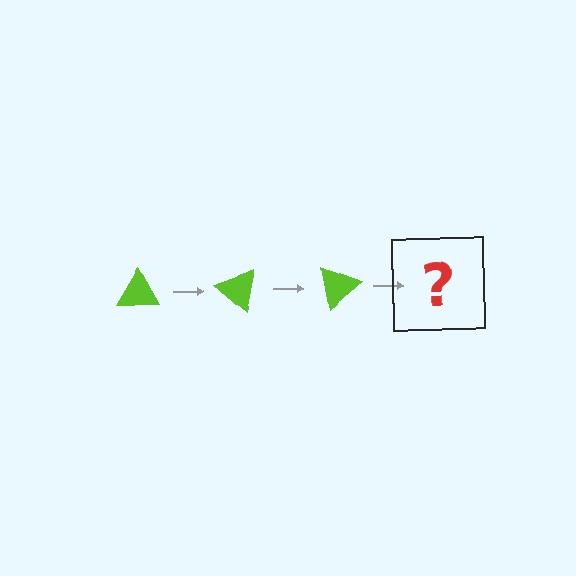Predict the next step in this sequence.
The next step is a lime triangle rotated 120 degrees.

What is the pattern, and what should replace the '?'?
The pattern is that the triangle rotates 40 degrees each step. The '?' should be a lime triangle rotated 120 degrees.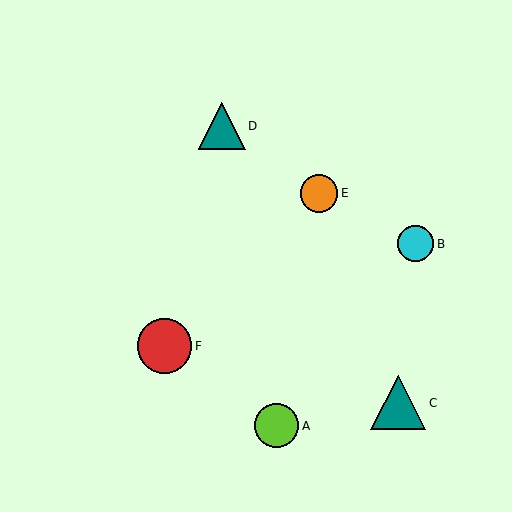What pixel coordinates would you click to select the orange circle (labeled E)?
Click at (319, 193) to select the orange circle E.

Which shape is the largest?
The teal triangle (labeled C) is the largest.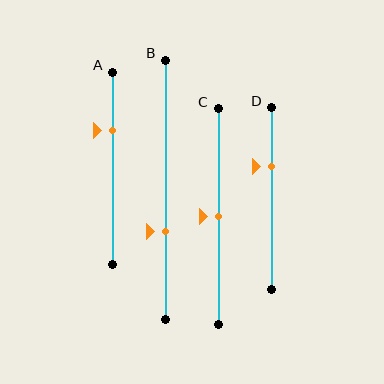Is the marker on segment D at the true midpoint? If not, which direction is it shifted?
No, the marker on segment D is shifted upward by about 17% of the segment length.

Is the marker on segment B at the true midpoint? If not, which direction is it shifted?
No, the marker on segment B is shifted downward by about 16% of the segment length.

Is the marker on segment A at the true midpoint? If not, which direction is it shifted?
No, the marker on segment A is shifted upward by about 20% of the segment length.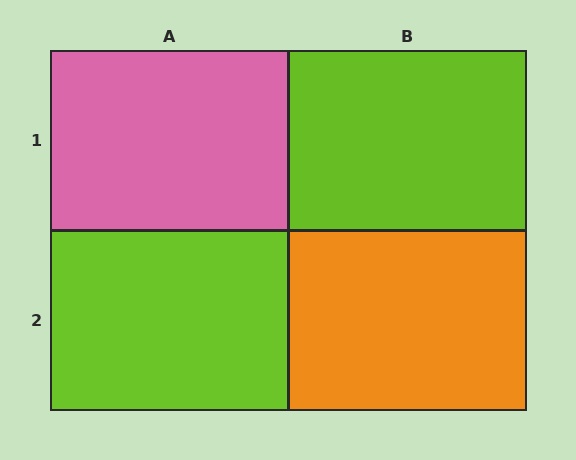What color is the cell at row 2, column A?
Lime.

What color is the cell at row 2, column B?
Orange.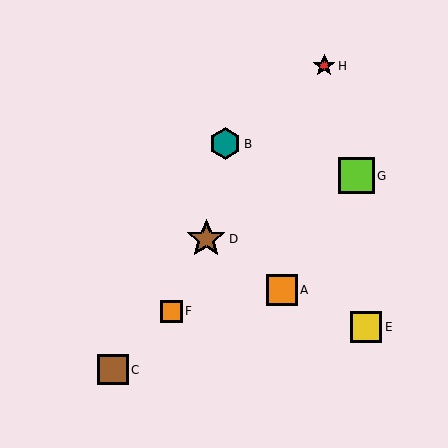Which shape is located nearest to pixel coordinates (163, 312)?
The orange square (labeled F) at (171, 311) is nearest to that location.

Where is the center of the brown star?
The center of the brown star is at (206, 239).